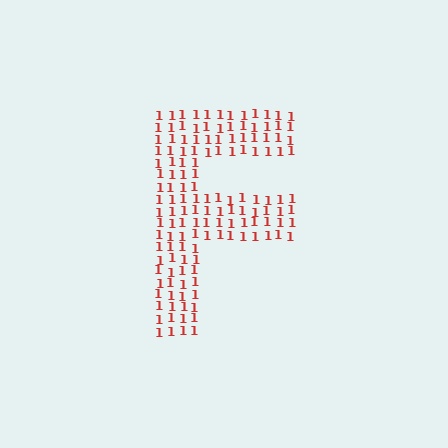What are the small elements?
The small elements are digit 1's.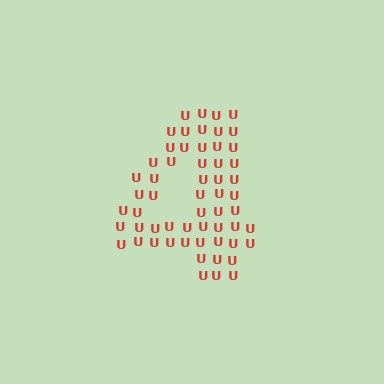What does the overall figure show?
The overall figure shows the digit 4.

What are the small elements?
The small elements are letter U's.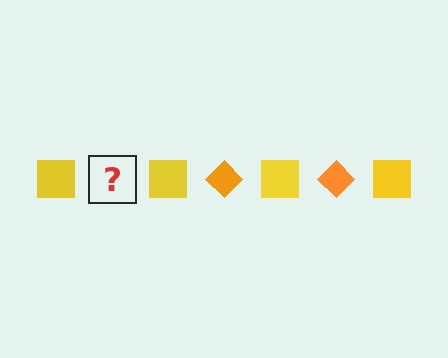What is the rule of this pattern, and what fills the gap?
The rule is that the pattern alternates between yellow square and orange diamond. The gap should be filled with an orange diamond.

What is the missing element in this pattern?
The missing element is an orange diamond.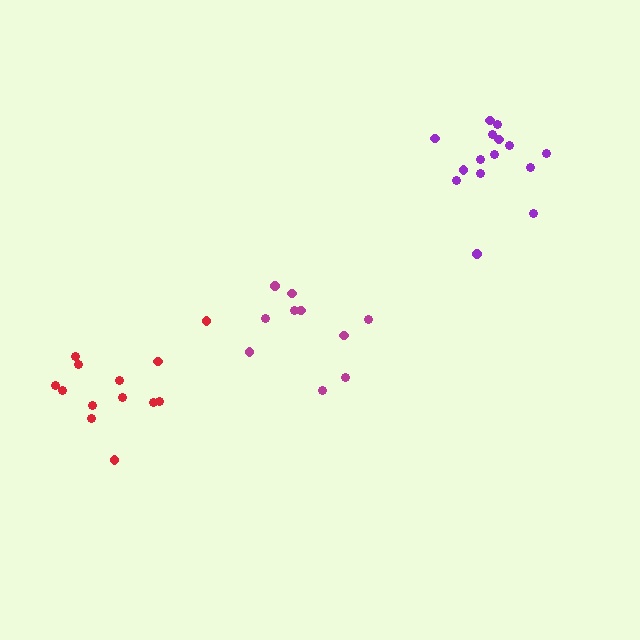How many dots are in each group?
Group 1: 10 dots, Group 2: 15 dots, Group 3: 13 dots (38 total).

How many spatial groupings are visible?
There are 3 spatial groupings.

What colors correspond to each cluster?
The clusters are colored: magenta, purple, red.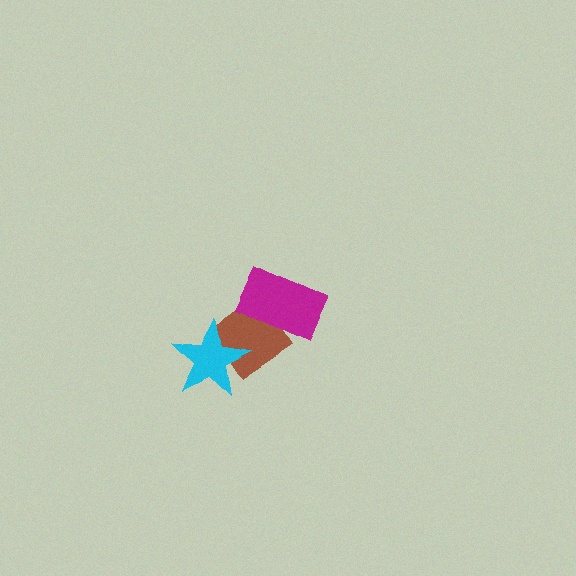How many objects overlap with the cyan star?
1 object overlaps with the cyan star.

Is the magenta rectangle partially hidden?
No, no other shape covers it.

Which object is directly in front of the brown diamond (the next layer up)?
The cyan star is directly in front of the brown diamond.